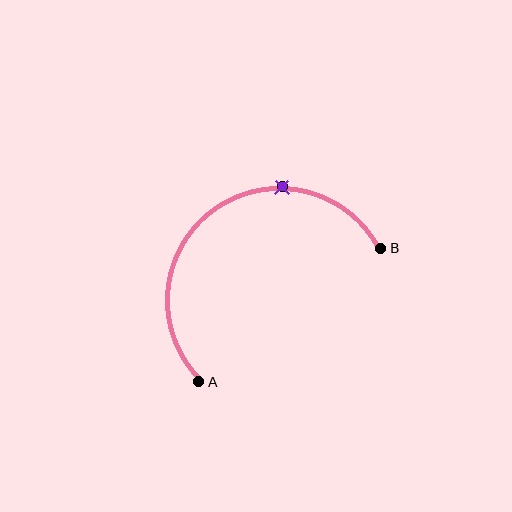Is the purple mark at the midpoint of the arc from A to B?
No. The purple mark lies on the arc but is closer to endpoint B. The arc midpoint would be at the point on the curve equidistant along the arc from both A and B.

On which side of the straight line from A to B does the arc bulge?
The arc bulges above and to the left of the straight line connecting A and B.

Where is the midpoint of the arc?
The arc midpoint is the point on the curve farthest from the straight line joining A and B. It sits above and to the left of that line.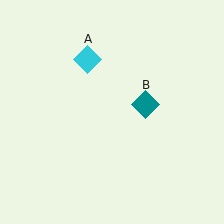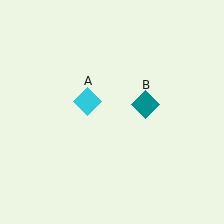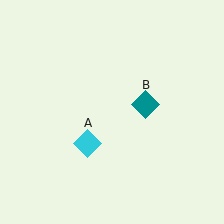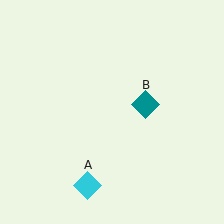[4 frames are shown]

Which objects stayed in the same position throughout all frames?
Teal diamond (object B) remained stationary.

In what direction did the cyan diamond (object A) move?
The cyan diamond (object A) moved down.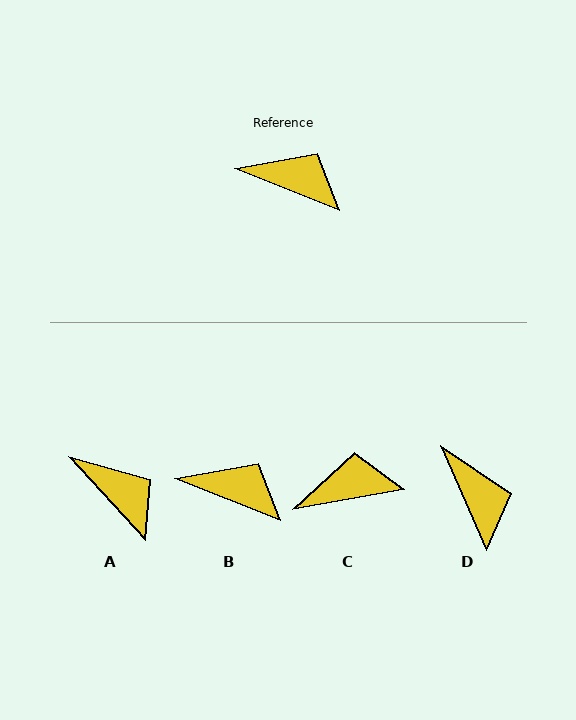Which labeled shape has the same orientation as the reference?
B.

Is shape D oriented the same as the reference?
No, it is off by about 45 degrees.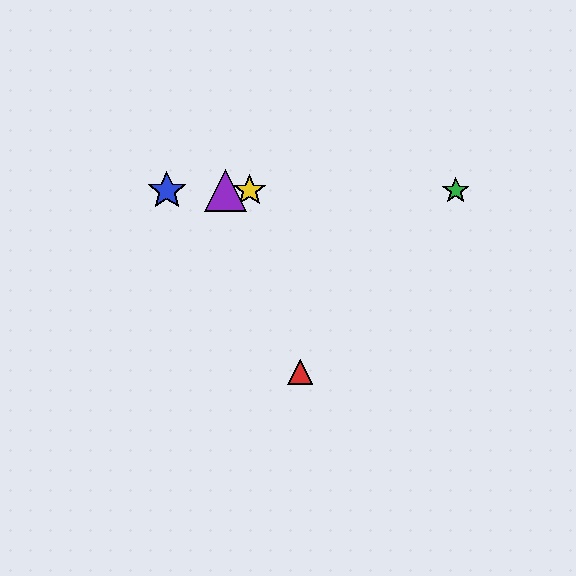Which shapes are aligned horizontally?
The blue star, the green star, the yellow star, the purple triangle are aligned horizontally.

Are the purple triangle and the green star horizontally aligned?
Yes, both are at y≈191.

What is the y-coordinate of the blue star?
The blue star is at y≈191.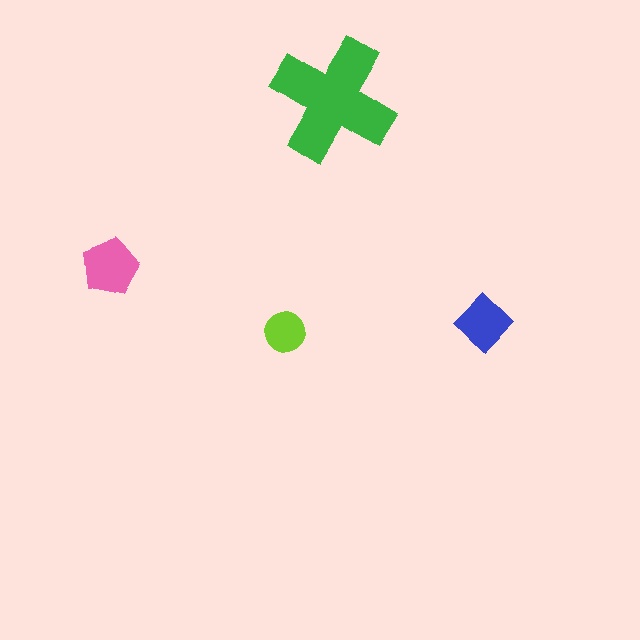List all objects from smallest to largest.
The lime circle, the blue diamond, the pink pentagon, the green cross.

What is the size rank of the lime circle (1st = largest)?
4th.